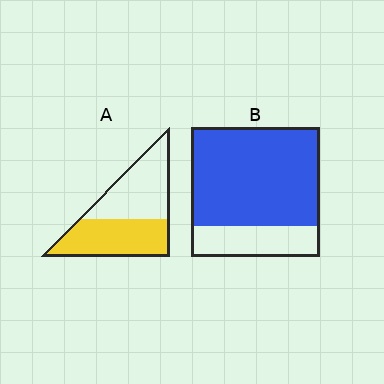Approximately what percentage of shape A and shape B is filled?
A is approximately 50% and B is approximately 75%.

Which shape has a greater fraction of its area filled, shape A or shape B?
Shape B.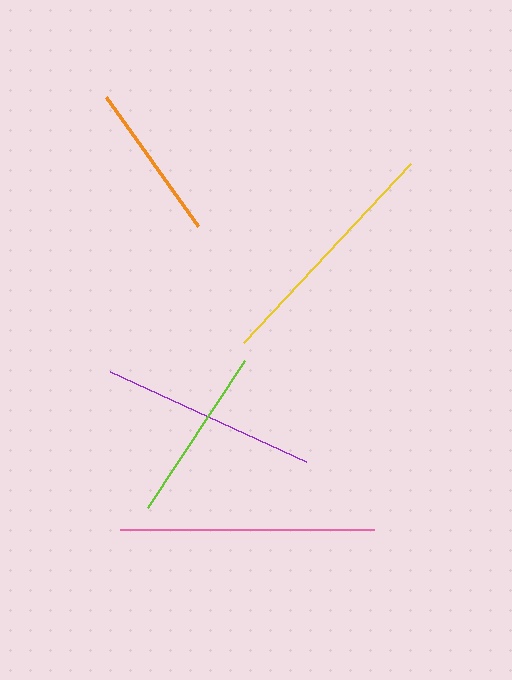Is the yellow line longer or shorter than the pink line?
The pink line is longer than the yellow line.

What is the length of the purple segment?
The purple segment is approximately 216 pixels long.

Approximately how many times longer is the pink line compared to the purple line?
The pink line is approximately 1.2 times the length of the purple line.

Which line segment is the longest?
The pink line is the longest at approximately 254 pixels.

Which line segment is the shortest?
The orange line is the shortest at approximately 158 pixels.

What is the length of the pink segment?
The pink segment is approximately 254 pixels long.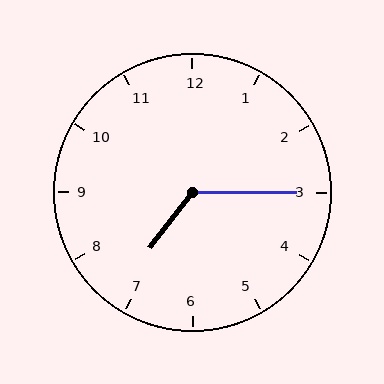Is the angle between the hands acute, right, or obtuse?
It is obtuse.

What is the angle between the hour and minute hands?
Approximately 128 degrees.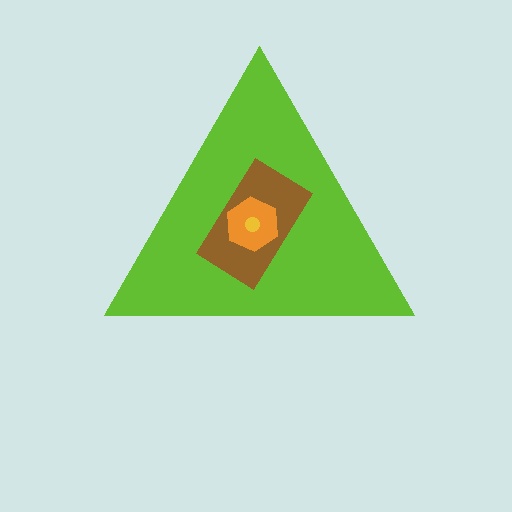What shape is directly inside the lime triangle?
The brown rectangle.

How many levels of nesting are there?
4.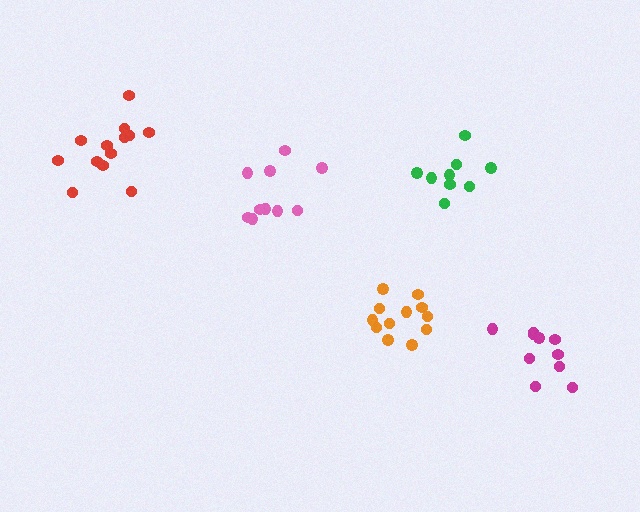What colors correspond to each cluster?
The clusters are colored: green, pink, orange, red, magenta.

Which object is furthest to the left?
The red cluster is leftmost.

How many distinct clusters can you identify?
There are 5 distinct clusters.